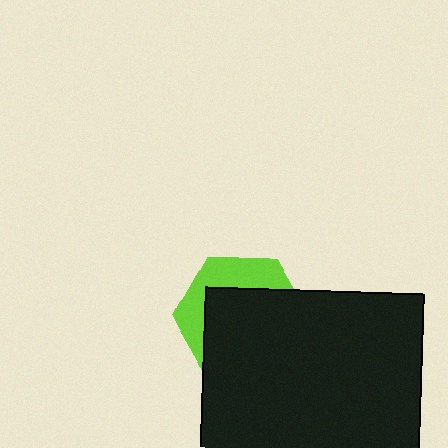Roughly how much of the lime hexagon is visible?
A small part of it is visible (roughly 35%).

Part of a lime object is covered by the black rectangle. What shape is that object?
It is a hexagon.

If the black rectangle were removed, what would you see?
You would see the complete lime hexagon.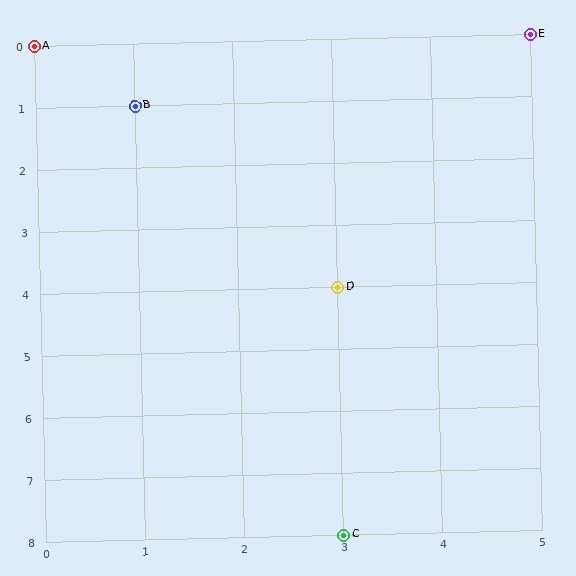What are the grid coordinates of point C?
Point C is at grid coordinates (3, 8).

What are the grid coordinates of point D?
Point D is at grid coordinates (3, 4).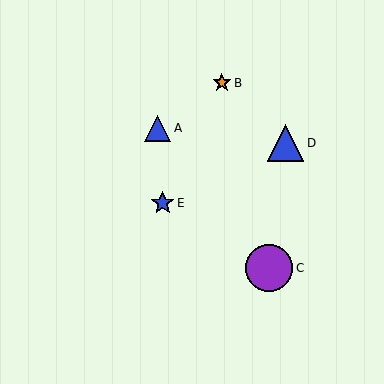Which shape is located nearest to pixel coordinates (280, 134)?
The blue triangle (labeled D) at (286, 143) is nearest to that location.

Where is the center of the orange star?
The center of the orange star is at (222, 83).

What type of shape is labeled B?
Shape B is an orange star.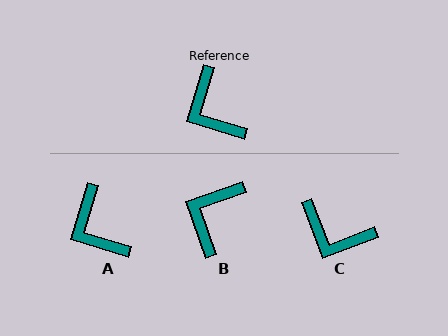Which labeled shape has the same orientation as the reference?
A.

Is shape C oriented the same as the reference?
No, it is off by about 38 degrees.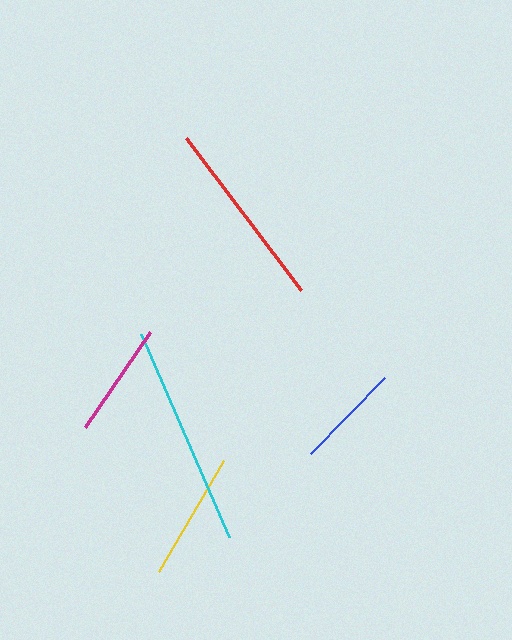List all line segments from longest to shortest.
From longest to shortest: cyan, red, yellow, magenta, blue.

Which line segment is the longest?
The cyan line is the longest at approximately 222 pixels.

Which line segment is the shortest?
The blue line is the shortest at approximately 107 pixels.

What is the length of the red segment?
The red segment is approximately 190 pixels long.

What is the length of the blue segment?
The blue segment is approximately 107 pixels long.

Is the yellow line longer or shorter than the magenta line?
The yellow line is longer than the magenta line.